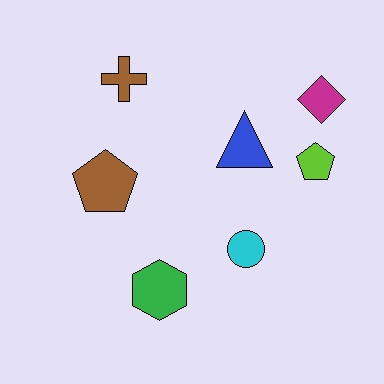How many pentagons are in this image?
There are 2 pentagons.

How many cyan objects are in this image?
There is 1 cyan object.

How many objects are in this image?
There are 7 objects.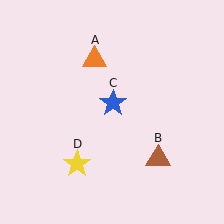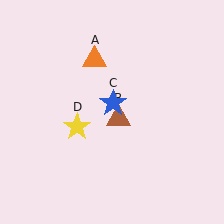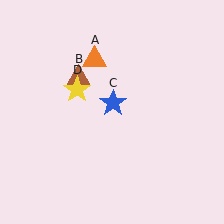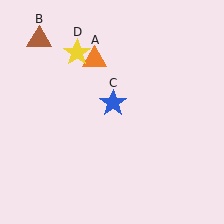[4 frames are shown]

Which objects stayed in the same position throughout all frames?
Orange triangle (object A) and blue star (object C) remained stationary.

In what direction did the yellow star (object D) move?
The yellow star (object D) moved up.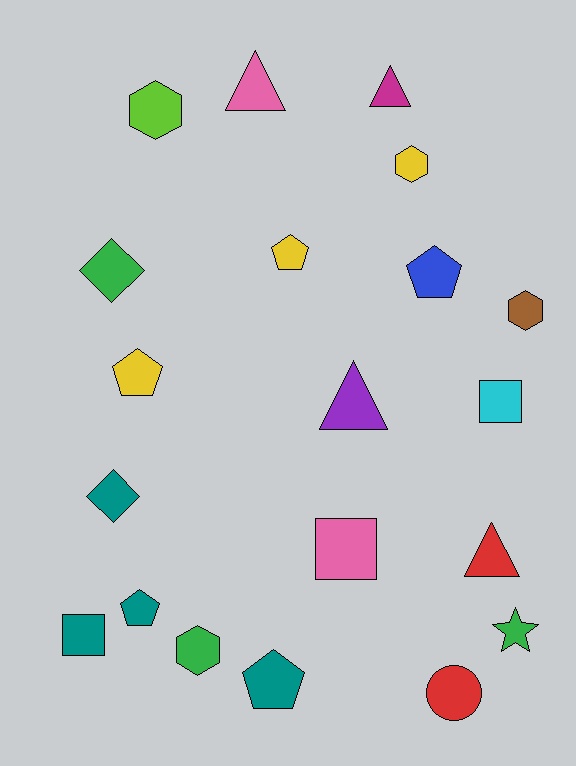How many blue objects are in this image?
There is 1 blue object.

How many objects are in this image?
There are 20 objects.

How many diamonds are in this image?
There are 2 diamonds.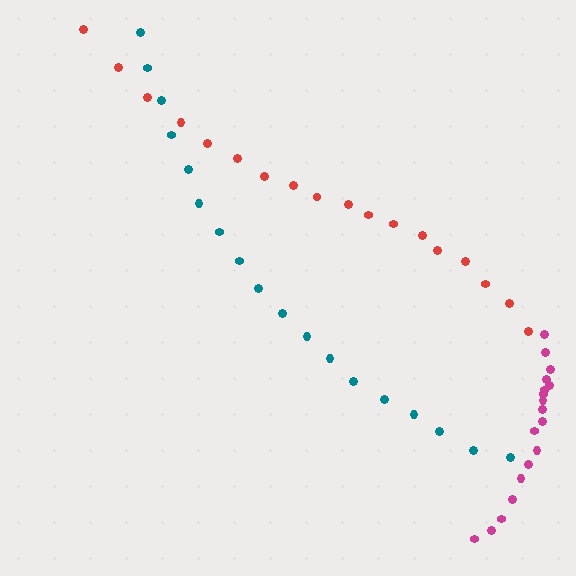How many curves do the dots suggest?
There are 3 distinct paths.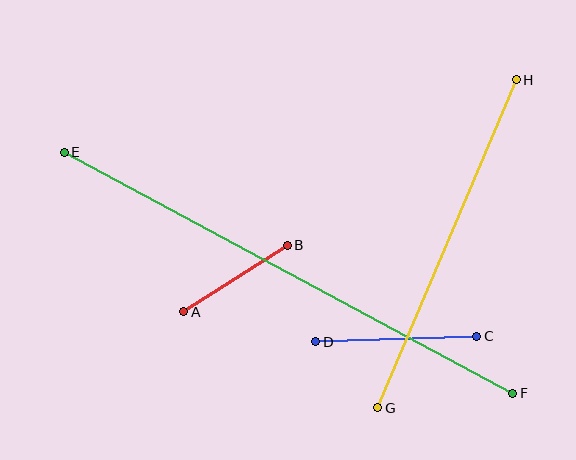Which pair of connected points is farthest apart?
Points E and F are farthest apart.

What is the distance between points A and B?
The distance is approximately 123 pixels.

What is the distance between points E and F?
The distance is approximately 509 pixels.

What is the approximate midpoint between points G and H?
The midpoint is at approximately (447, 244) pixels.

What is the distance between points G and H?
The distance is approximately 356 pixels.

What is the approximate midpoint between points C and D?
The midpoint is at approximately (396, 339) pixels.